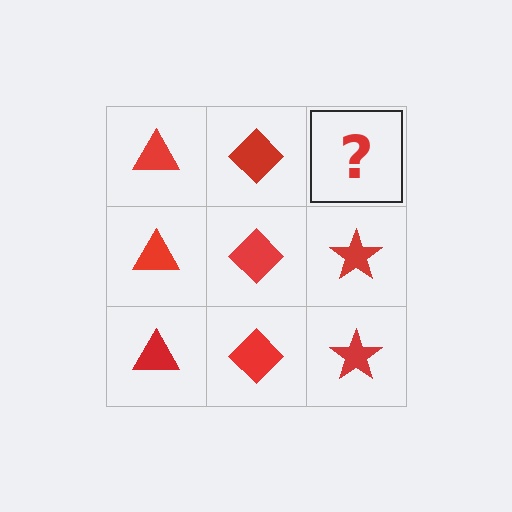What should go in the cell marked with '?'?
The missing cell should contain a red star.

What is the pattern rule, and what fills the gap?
The rule is that each column has a consistent shape. The gap should be filled with a red star.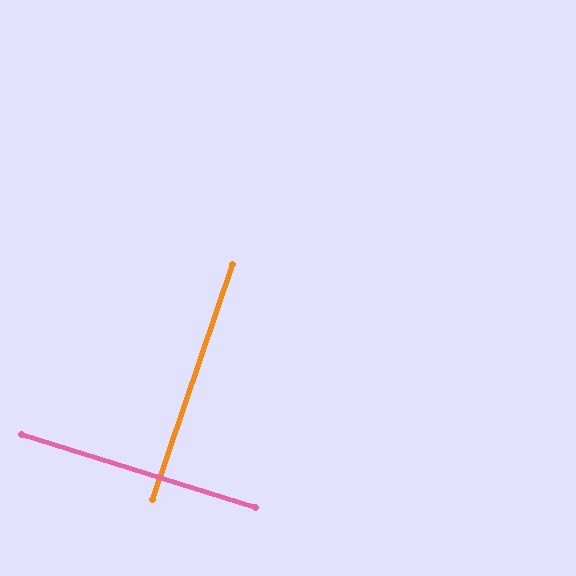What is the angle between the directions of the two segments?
Approximately 89 degrees.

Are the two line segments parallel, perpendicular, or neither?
Perpendicular — they meet at approximately 89°.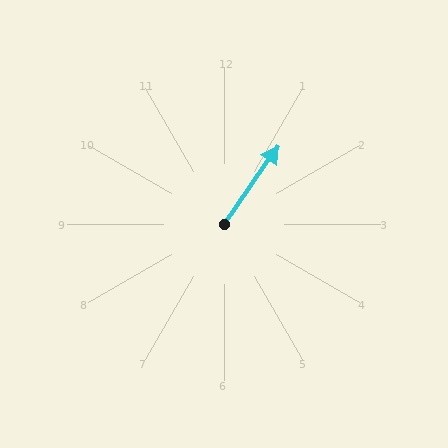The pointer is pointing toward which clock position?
Roughly 1 o'clock.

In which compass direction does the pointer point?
Northeast.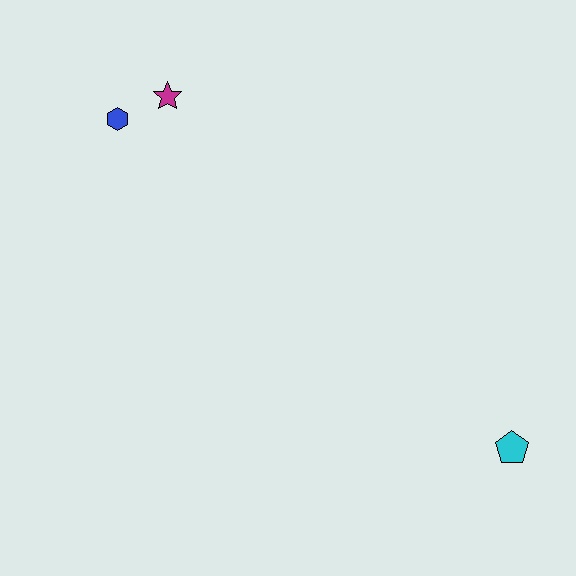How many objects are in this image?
There are 3 objects.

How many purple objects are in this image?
There are no purple objects.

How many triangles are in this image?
There are no triangles.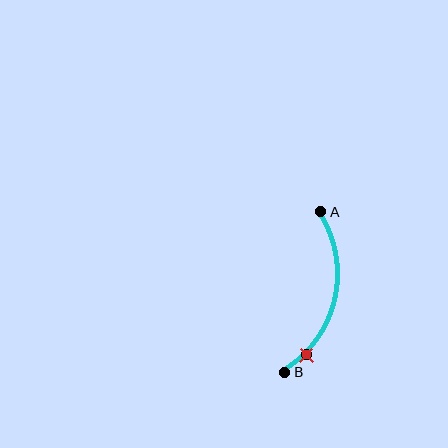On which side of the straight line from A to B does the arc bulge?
The arc bulges to the right of the straight line connecting A and B.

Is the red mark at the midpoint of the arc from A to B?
No. The red mark lies on the arc but is closer to endpoint B. The arc midpoint would be at the point on the curve equidistant along the arc from both A and B.